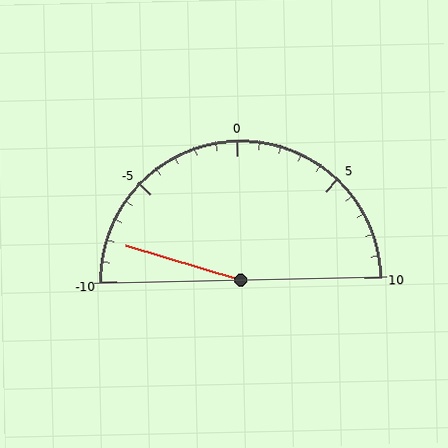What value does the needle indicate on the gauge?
The needle indicates approximately -8.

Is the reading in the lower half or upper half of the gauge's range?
The reading is in the lower half of the range (-10 to 10).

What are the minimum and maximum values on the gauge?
The gauge ranges from -10 to 10.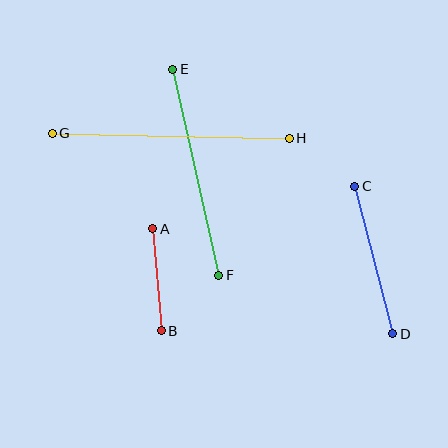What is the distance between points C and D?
The distance is approximately 152 pixels.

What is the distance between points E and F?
The distance is approximately 211 pixels.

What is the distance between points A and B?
The distance is approximately 103 pixels.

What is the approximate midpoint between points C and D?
The midpoint is at approximately (374, 260) pixels.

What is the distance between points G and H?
The distance is approximately 237 pixels.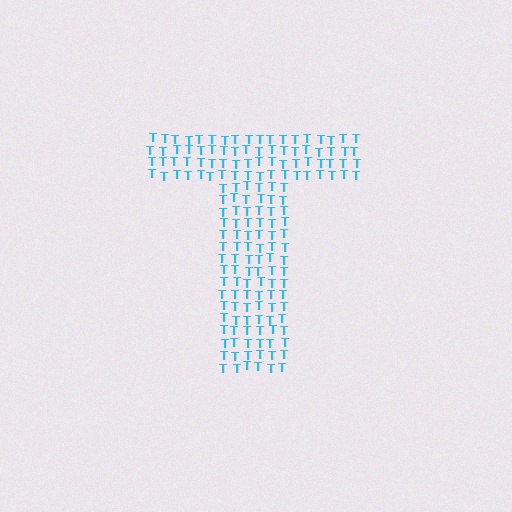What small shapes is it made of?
It is made of small letter T's.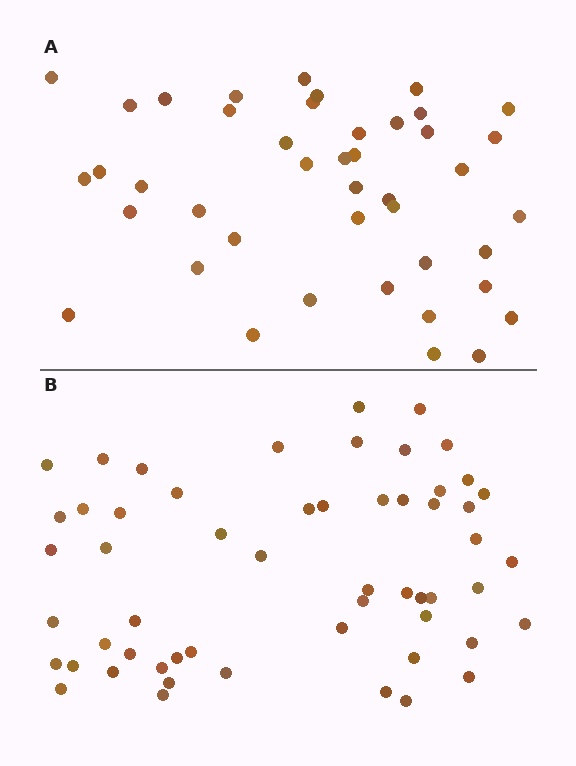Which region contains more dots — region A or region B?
Region B (the bottom region) has more dots.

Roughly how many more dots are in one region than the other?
Region B has approximately 15 more dots than region A.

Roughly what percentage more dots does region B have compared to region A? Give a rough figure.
About 30% more.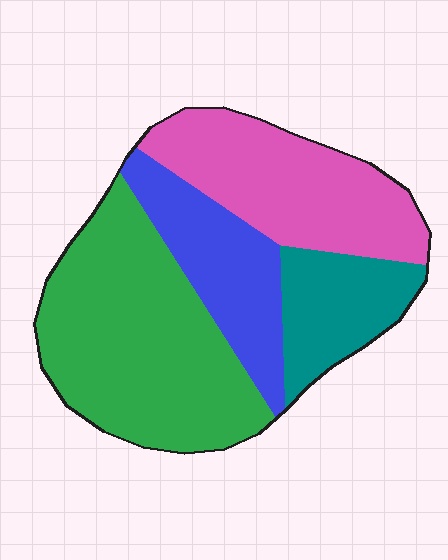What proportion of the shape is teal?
Teal takes up about one sixth (1/6) of the shape.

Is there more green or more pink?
Green.